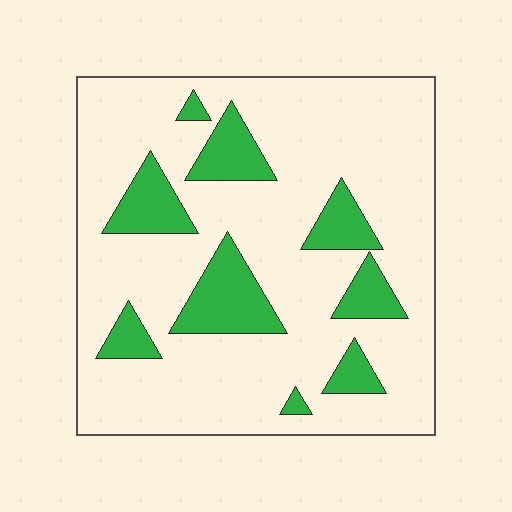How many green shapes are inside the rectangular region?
9.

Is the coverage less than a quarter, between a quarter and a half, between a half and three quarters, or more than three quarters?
Less than a quarter.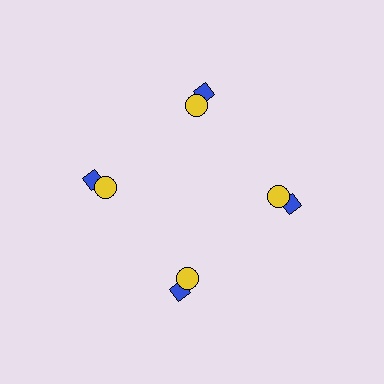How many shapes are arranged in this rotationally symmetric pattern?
There are 8 shapes, arranged in 4 groups of 2.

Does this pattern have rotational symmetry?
Yes, this pattern has 4-fold rotational symmetry. It looks the same after rotating 90 degrees around the center.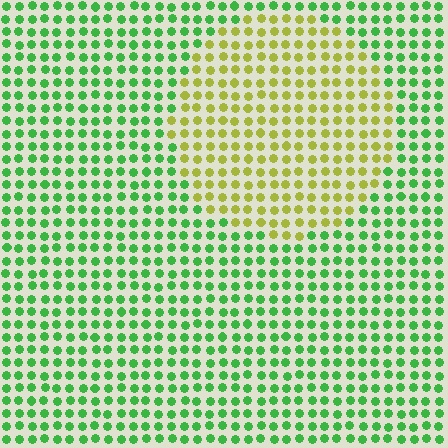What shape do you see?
I see a circle.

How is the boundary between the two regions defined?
The boundary is defined purely by a slight shift in hue (about 55 degrees). Spacing, size, and orientation are identical on both sides.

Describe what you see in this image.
The image is filled with small green elements in a uniform arrangement. A circle-shaped region is visible where the elements are tinted to a slightly different hue, forming a subtle color boundary.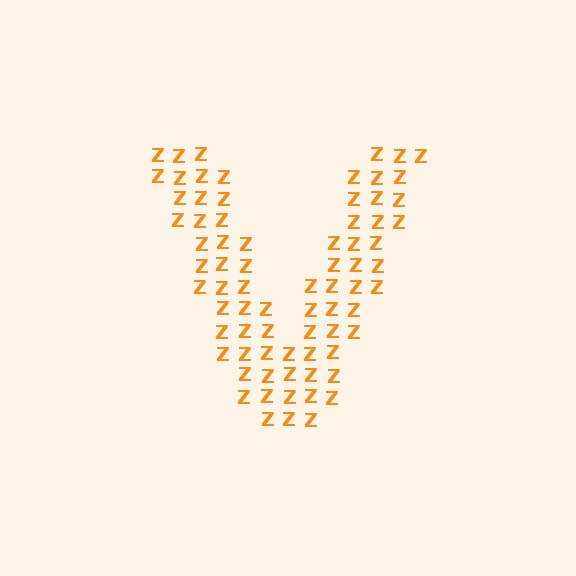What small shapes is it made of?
It is made of small letter Z's.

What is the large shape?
The large shape is the letter V.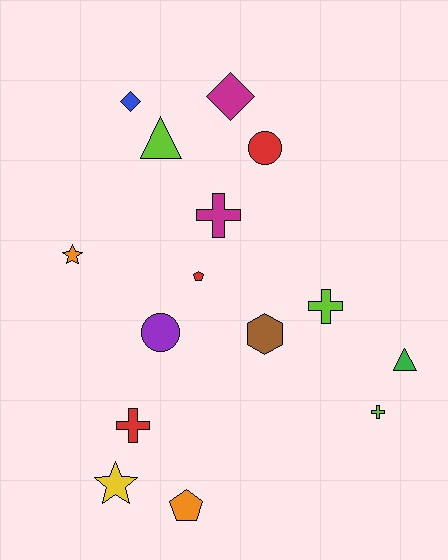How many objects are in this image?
There are 15 objects.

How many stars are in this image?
There are 2 stars.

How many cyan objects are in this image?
There are no cyan objects.